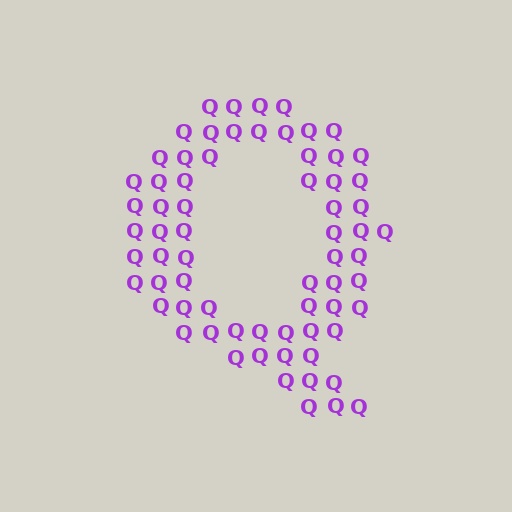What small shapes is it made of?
It is made of small letter Q's.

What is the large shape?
The large shape is the letter Q.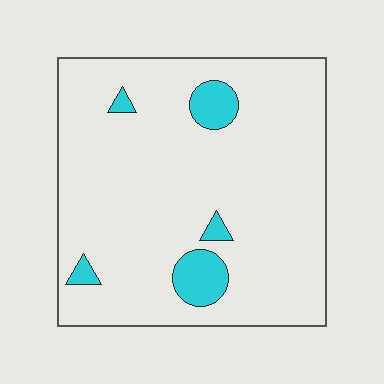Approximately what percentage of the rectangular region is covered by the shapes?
Approximately 10%.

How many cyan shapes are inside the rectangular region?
5.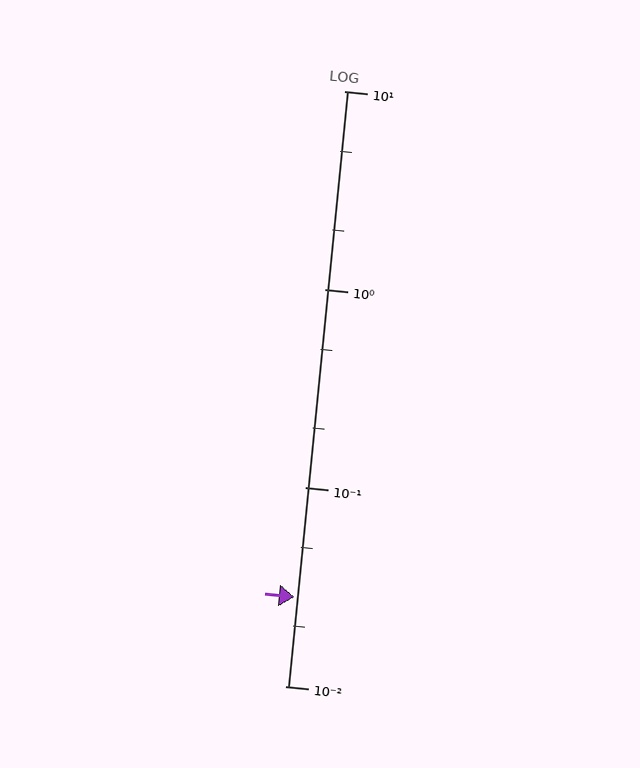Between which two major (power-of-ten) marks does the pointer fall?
The pointer is between 0.01 and 0.1.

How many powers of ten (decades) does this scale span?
The scale spans 3 decades, from 0.01 to 10.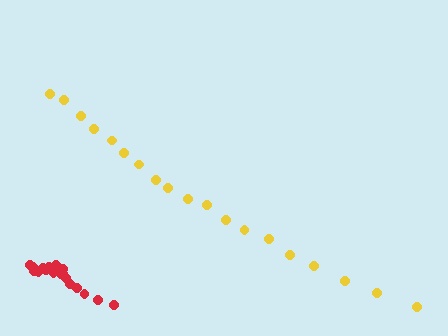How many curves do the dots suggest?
There are 2 distinct paths.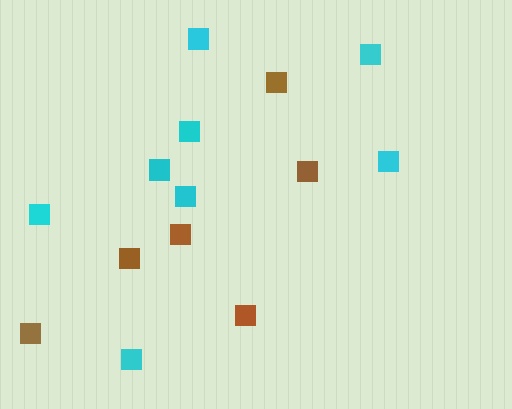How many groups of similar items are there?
There are 2 groups: one group of brown squares (6) and one group of cyan squares (8).